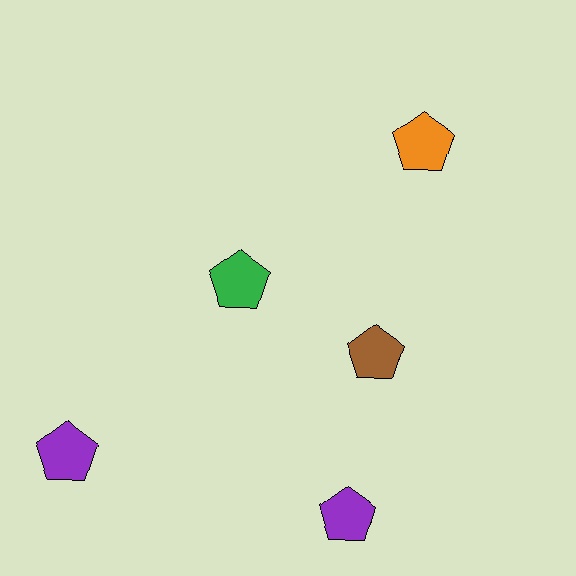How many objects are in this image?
There are 5 objects.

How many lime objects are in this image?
There are no lime objects.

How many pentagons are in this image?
There are 5 pentagons.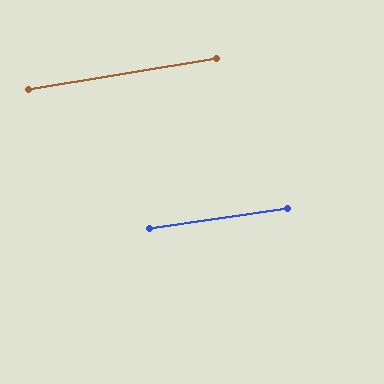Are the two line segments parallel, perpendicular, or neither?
Parallel — their directions differ by only 1.2°.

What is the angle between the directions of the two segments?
Approximately 1 degree.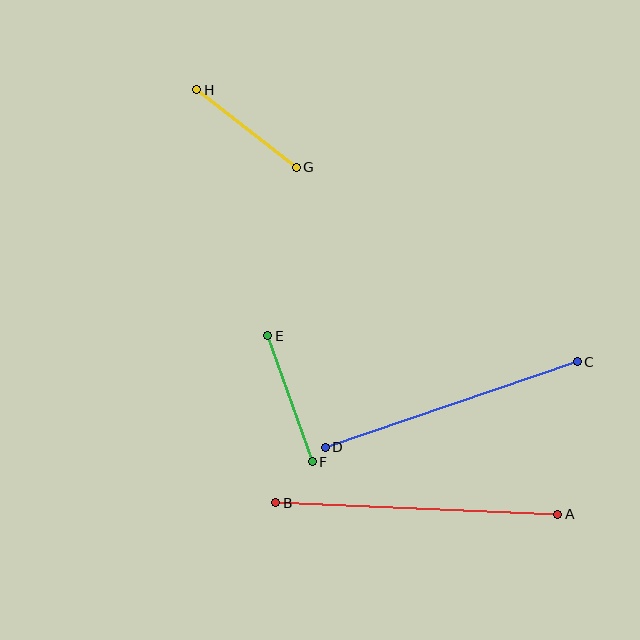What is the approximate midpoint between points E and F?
The midpoint is at approximately (290, 399) pixels.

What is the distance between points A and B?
The distance is approximately 282 pixels.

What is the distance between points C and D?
The distance is approximately 266 pixels.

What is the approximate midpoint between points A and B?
The midpoint is at approximately (417, 508) pixels.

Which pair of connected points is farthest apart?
Points A and B are farthest apart.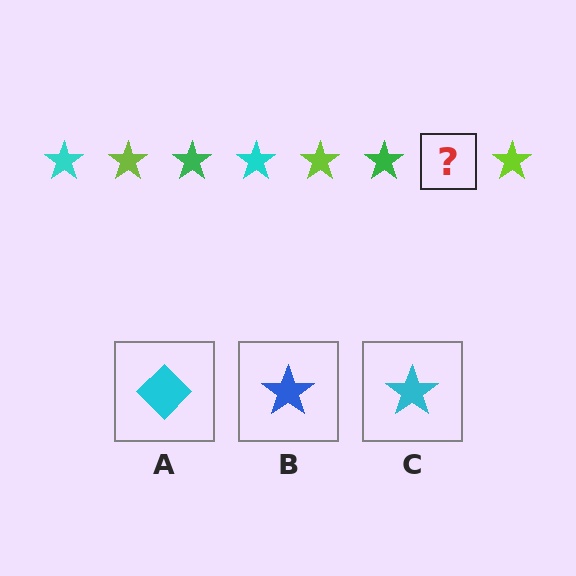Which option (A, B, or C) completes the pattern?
C.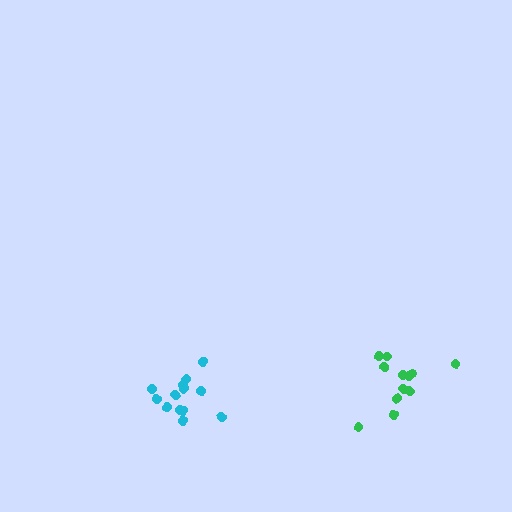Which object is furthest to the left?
The cyan cluster is leftmost.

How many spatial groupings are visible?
There are 2 spatial groupings.